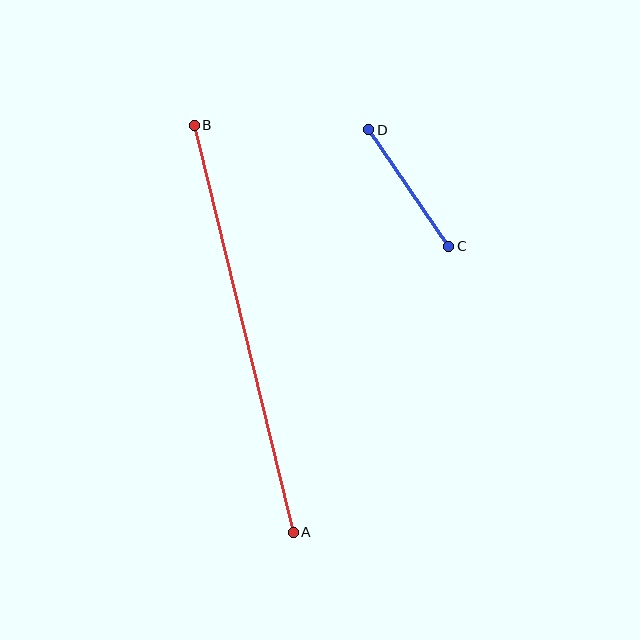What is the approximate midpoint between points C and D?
The midpoint is at approximately (409, 188) pixels.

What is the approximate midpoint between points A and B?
The midpoint is at approximately (244, 329) pixels.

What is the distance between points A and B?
The distance is approximately 419 pixels.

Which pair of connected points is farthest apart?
Points A and B are farthest apart.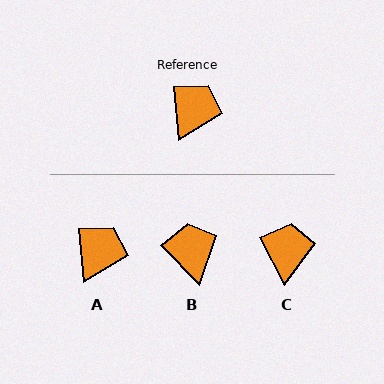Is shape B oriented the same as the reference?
No, it is off by about 39 degrees.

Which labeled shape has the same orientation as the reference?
A.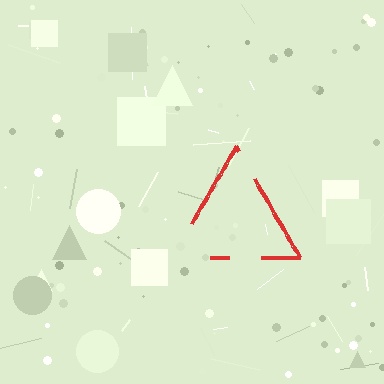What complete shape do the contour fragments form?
The contour fragments form a triangle.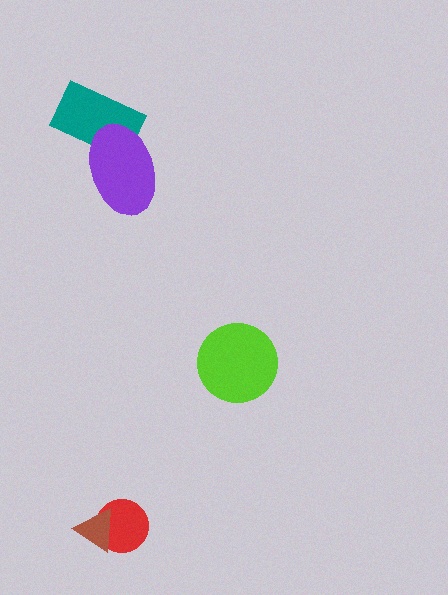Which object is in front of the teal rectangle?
The purple ellipse is in front of the teal rectangle.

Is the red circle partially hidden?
Yes, it is partially covered by another shape.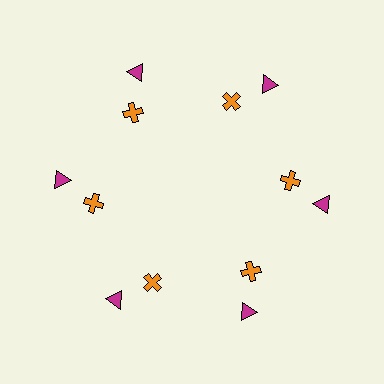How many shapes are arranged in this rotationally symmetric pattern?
There are 12 shapes, arranged in 6 groups of 2.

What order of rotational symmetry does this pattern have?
This pattern has 6-fold rotational symmetry.